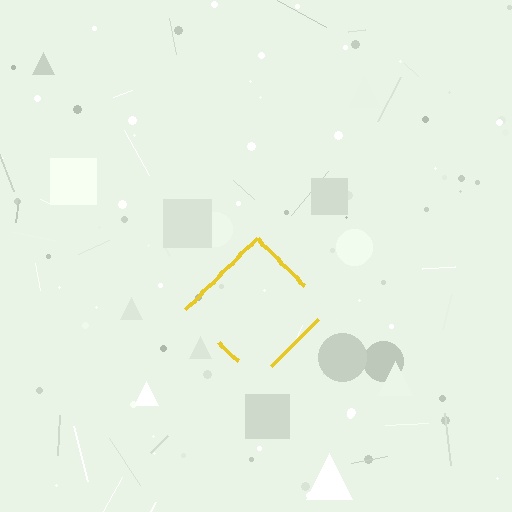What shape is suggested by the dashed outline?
The dashed outline suggests a diamond.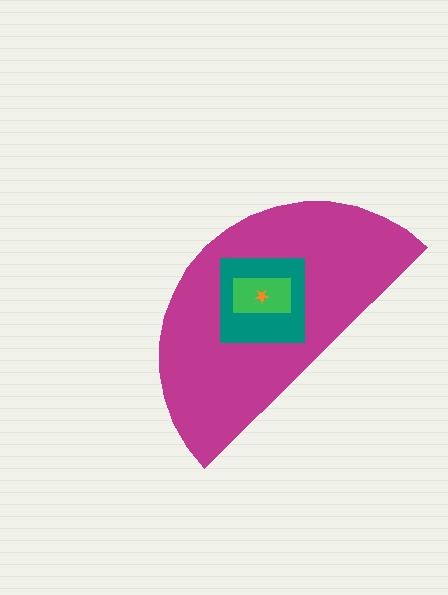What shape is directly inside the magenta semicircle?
The teal square.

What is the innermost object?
The orange star.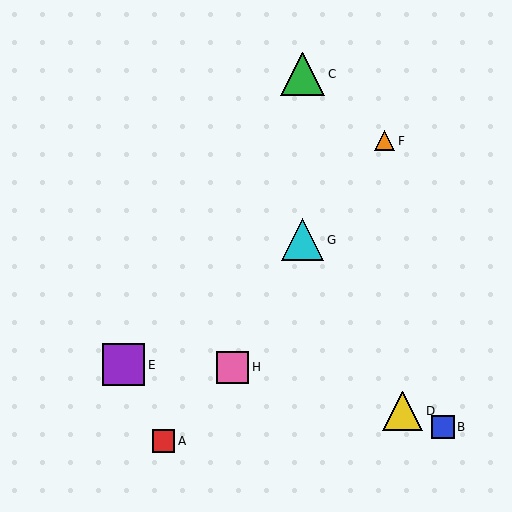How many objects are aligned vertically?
2 objects (C, G) are aligned vertically.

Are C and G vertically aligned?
Yes, both are at x≈303.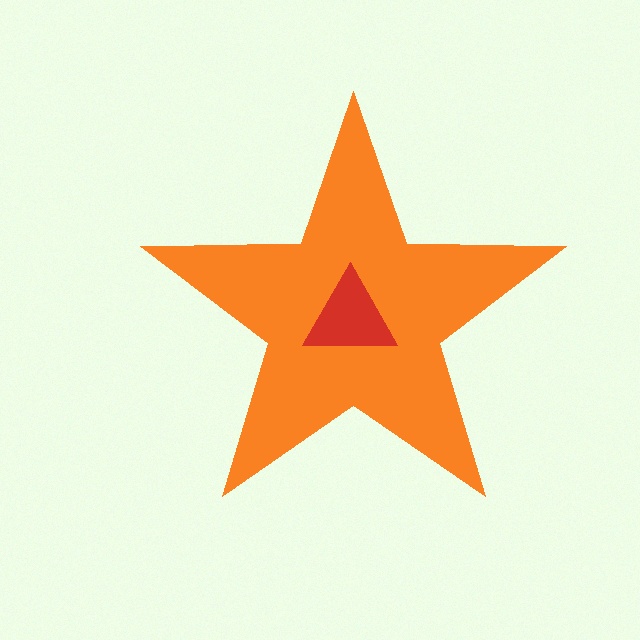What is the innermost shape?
The red triangle.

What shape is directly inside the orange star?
The red triangle.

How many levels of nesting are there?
2.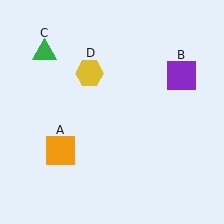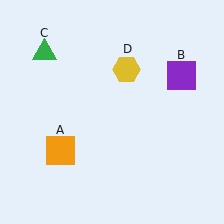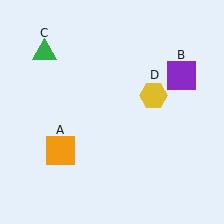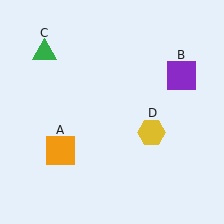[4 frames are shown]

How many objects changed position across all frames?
1 object changed position: yellow hexagon (object D).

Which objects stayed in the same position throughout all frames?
Orange square (object A) and purple square (object B) and green triangle (object C) remained stationary.